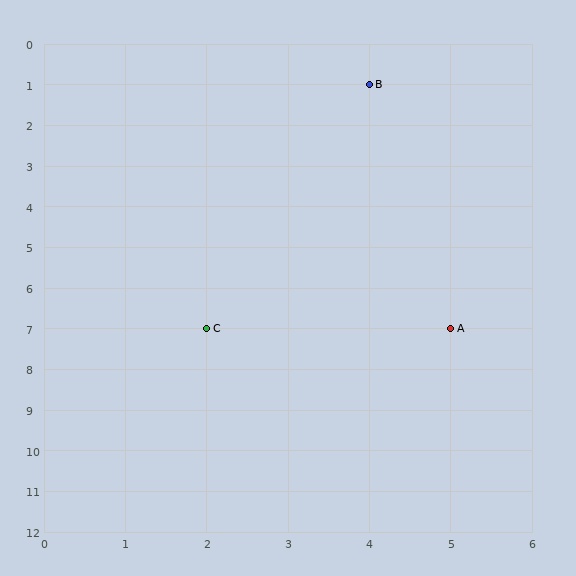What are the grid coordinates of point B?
Point B is at grid coordinates (4, 1).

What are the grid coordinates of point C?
Point C is at grid coordinates (2, 7).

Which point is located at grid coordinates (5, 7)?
Point A is at (5, 7).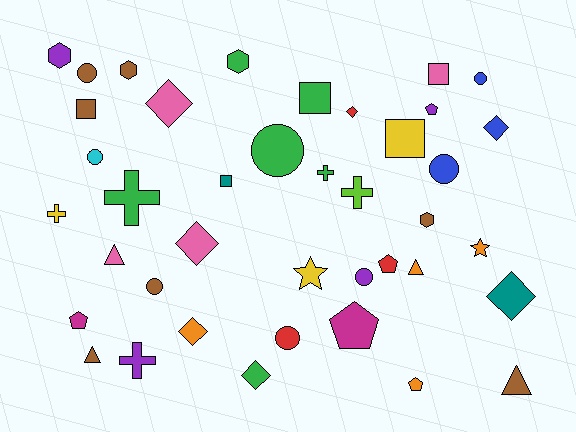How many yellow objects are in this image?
There are 3 yellow objects.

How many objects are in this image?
There are 40 objects.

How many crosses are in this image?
There are 5 crosses.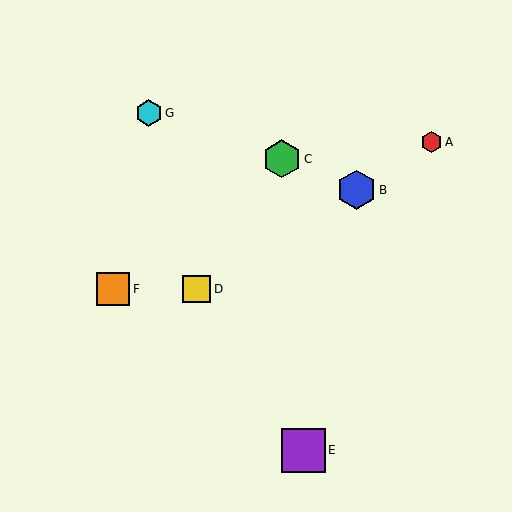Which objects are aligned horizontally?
Objects D, F are aligned horizontally.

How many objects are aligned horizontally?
2 objects (D, F) are aligned horizontally.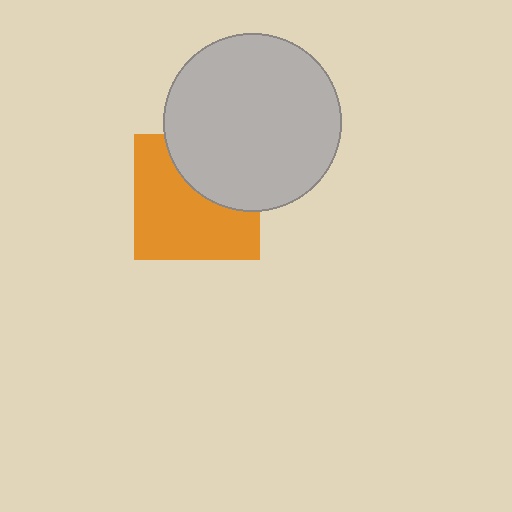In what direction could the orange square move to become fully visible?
The orange square could move down. That would shift it out from behind the light gray circle entirely.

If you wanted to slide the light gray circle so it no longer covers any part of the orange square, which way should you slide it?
Slide it up — that is the most direct way to separate the two shapes.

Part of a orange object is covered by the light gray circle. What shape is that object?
It is a square.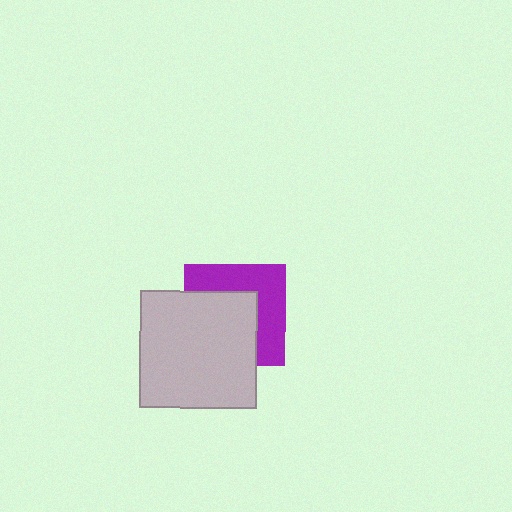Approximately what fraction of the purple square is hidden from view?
Roughly 53% of the purple square is hidden behind the light gray square.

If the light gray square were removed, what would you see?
You would see the complete purple square.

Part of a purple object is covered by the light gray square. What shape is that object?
It is a square.